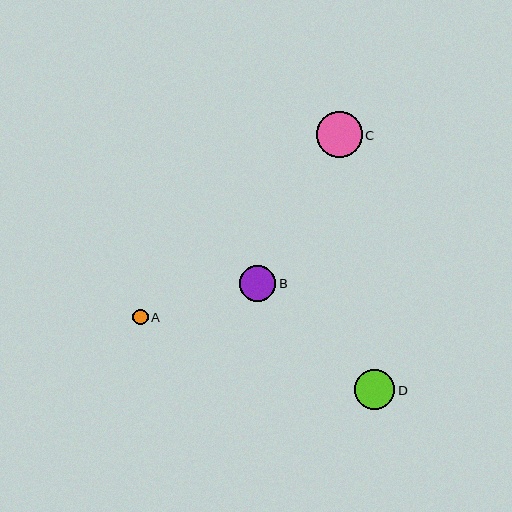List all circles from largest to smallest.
From largest to smallest: C, D, B, A.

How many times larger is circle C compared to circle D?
Circle C is approximately 1.1 times the size of circle D.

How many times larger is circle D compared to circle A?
Circle D is approximately 2.6 times the size of circle A.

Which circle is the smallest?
Circle A is the smallest with a size of approximately 15 pixels.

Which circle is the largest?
Circle C is the largest with a size of approximately 46 pixels.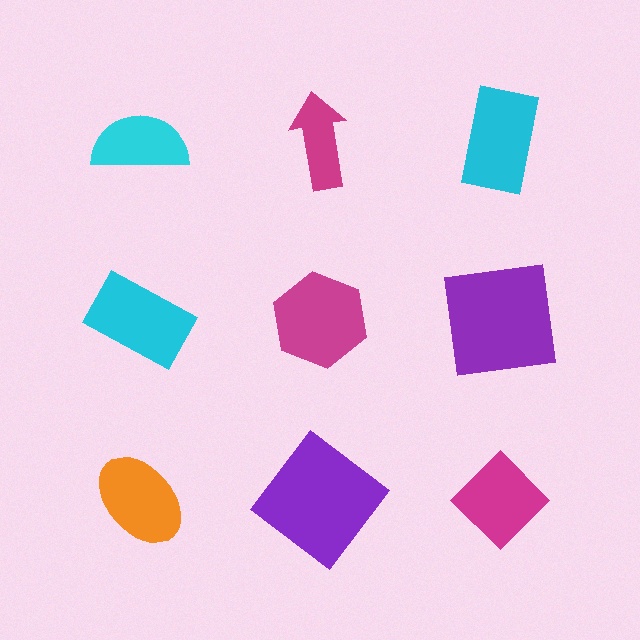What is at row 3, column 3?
A magenta diamond.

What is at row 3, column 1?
An orange ellipse.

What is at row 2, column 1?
A cyan rectangle.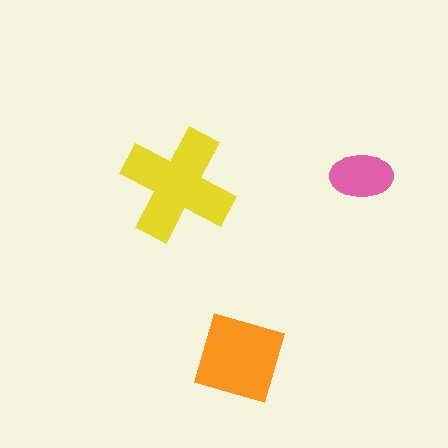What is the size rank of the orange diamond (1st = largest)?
2nd.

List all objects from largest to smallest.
The yellow cross, the orange diamond, the pink ellipse.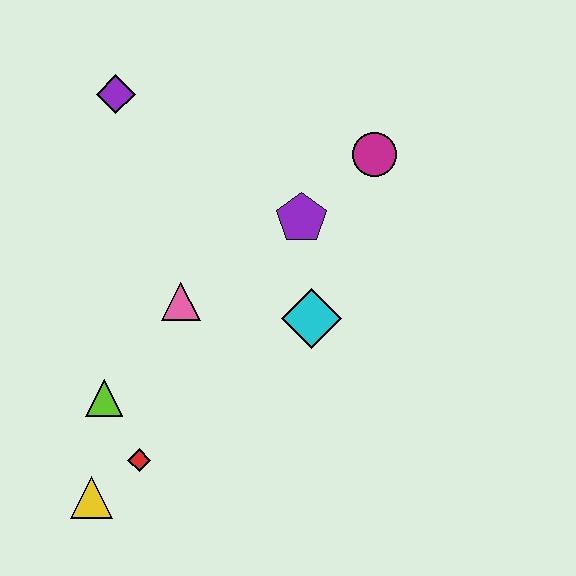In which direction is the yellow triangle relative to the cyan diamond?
The yellow triangle is to the left of the cyan diamond.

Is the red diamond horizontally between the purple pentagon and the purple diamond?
Yes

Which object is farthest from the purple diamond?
The yellow triangle is farthest from the purple diamond.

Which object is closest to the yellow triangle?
The red diamond is closest to the yellow triangle.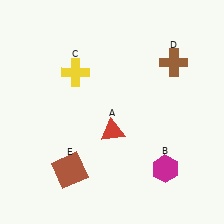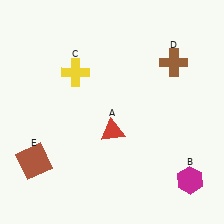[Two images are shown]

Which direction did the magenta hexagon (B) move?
The magenta hexagon (B) moved right.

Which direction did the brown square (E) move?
The brown square (E) moved left.